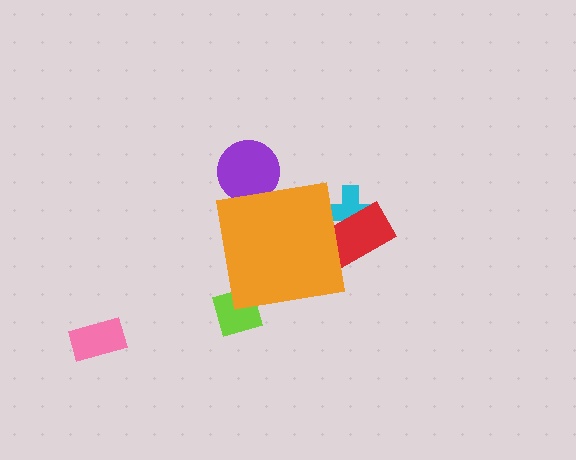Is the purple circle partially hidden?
Yes, the purple circle is partially hidden behind the orange square.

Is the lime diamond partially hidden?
Yes, the lime diamond is partially hidden behind the orange square.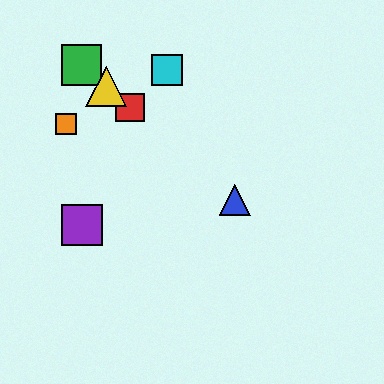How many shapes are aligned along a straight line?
4 shapes (the red square, the blue triangle, the green square, the yellow triangle) are aligned along a straight line.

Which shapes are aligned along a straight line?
The red square, the blue triangle, the green square, the yellow triangle are aligned along a straight line.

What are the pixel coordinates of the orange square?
The orange square is at (66, 124).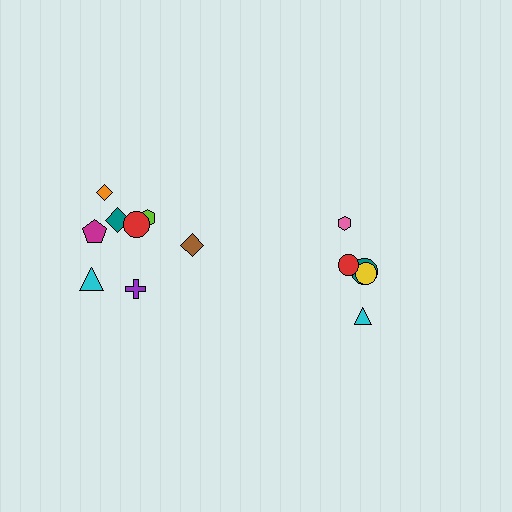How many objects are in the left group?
There are 8 objects.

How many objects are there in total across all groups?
There are 13 objects.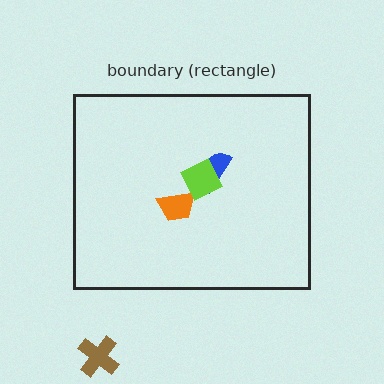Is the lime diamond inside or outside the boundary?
Inside.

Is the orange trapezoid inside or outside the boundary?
Inside.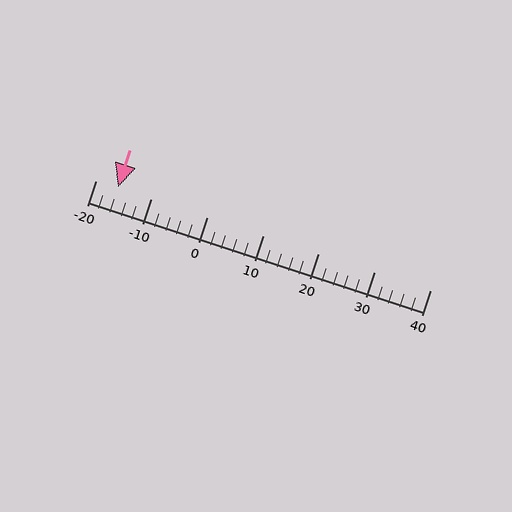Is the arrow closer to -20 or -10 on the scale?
The arrow is closer to -20.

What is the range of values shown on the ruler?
The ruler shows values from -20 to 40.